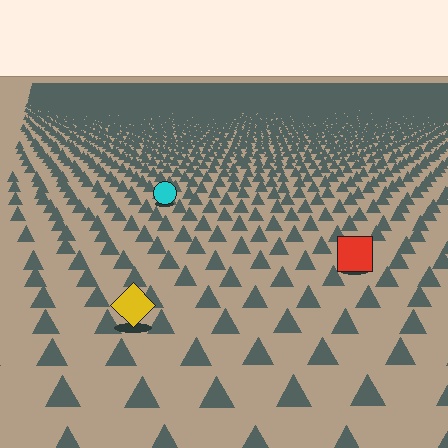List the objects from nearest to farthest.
From nearest to farthest: the yellow diamond, the red square, the cyan circle.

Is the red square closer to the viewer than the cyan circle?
Yes. The red square is closer — you can tell from the texture gradient: the ground texture is coarser near it.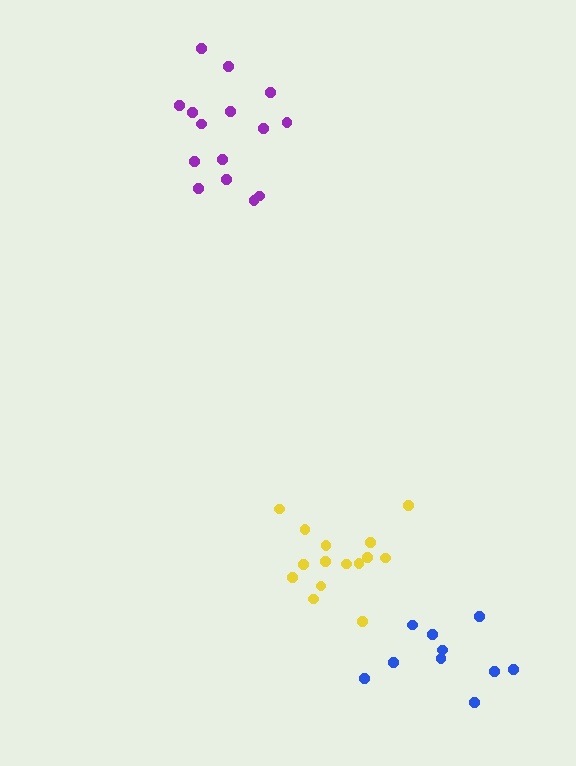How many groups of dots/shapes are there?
There are 3 groups.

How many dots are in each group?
Group 1: 15 dots, Group 2: 10 dots, Group 3: 15 dots (40 total).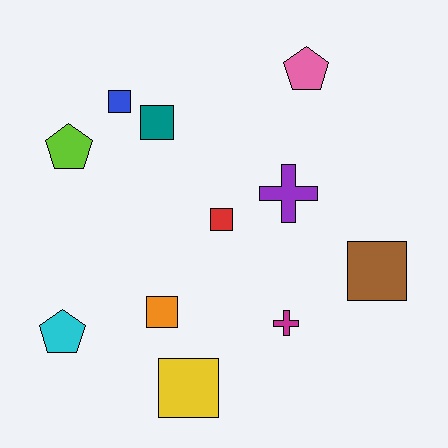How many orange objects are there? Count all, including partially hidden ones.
There is 1 orange object.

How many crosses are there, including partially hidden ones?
There are 2 crosses.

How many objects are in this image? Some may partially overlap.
There are 11 objects.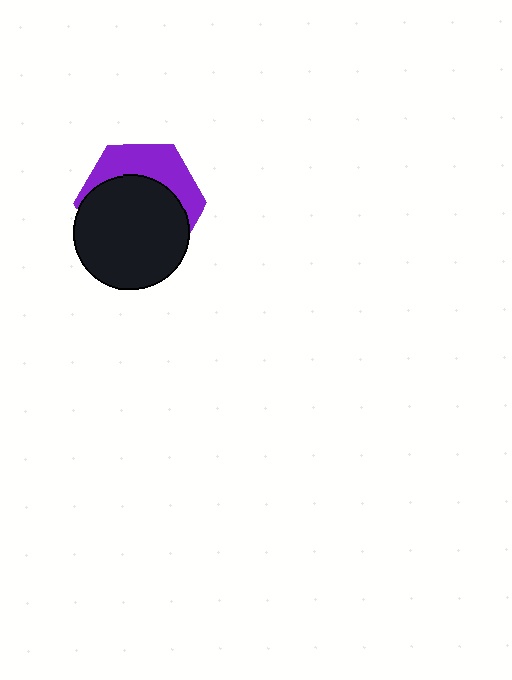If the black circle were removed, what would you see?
You would see the complete purple hexagon.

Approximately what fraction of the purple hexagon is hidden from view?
Roughly 64% of the purple hexagon is hidden behind the black circle.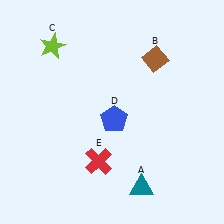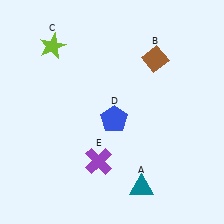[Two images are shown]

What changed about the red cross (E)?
In Image 1, E is red. In Image 2, it changed to purple.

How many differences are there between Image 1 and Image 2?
There is 1 difference between the two images.